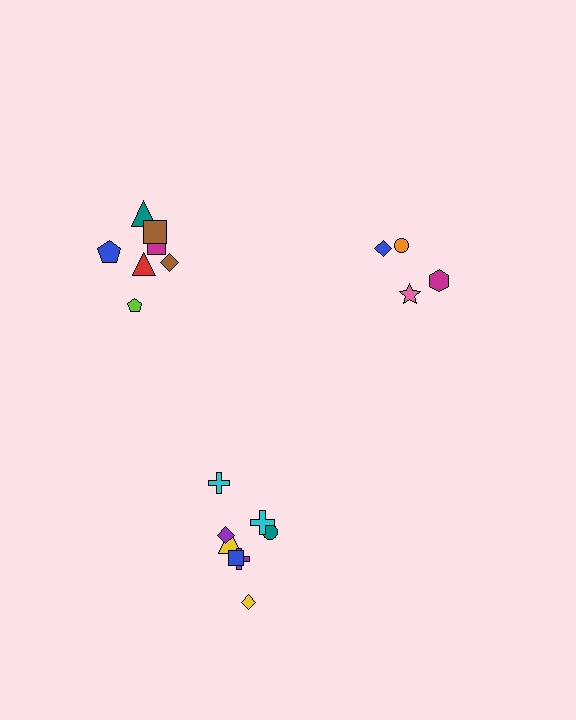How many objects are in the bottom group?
There are 8 objects.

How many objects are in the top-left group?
There are 7 objects.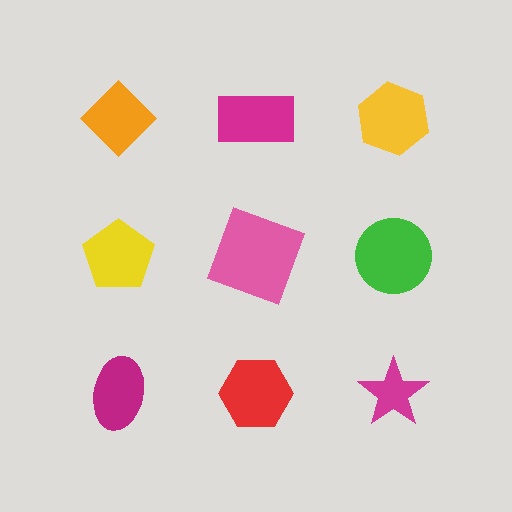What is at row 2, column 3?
A green circle.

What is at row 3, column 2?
A red hexagon.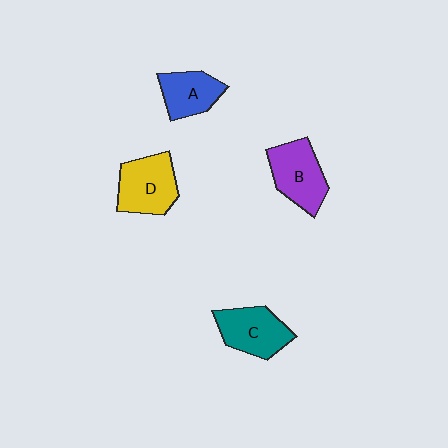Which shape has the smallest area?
Shape A (blue).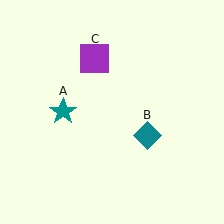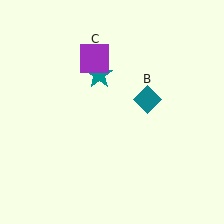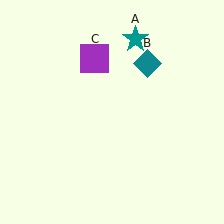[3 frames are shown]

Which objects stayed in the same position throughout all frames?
Purple square (object C) remained stationary.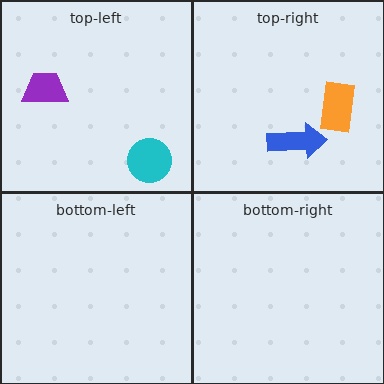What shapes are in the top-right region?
The blue arrow, the orange rectangle.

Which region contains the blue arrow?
The top-right region.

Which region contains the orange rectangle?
The top-right region.